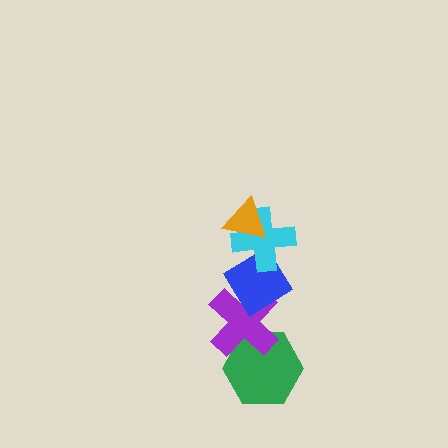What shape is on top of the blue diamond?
The cyan cross is on top of the blue diamond.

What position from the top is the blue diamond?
The blue diamond is 3rd from the top.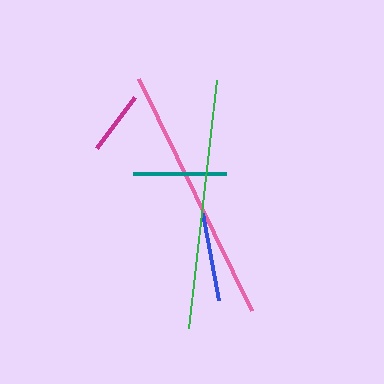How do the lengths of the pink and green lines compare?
The pink and green lines are approximately the same length.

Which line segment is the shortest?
The magenta line is the shortest at approximately 64 pixels.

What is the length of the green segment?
The green segment is approximately 250 pixels long.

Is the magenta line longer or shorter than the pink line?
The pink line is longer than the magenta line.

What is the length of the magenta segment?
The magenta segment is approximately 64 pixels long.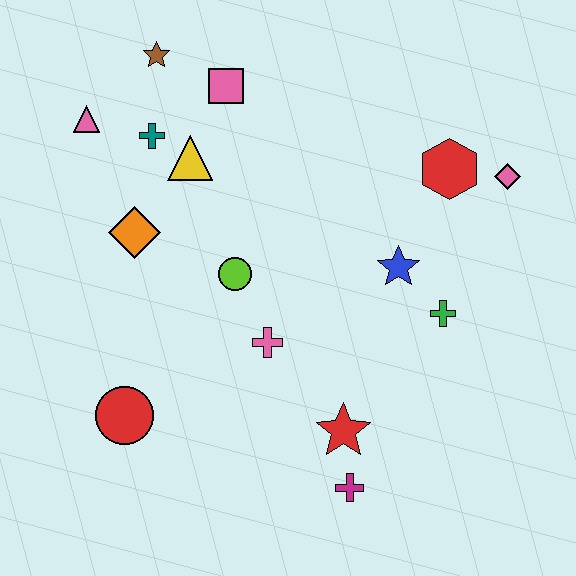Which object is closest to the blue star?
The green cross is closest to the blue star.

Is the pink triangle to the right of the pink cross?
No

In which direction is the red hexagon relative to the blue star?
The red hexagon is above the blue star.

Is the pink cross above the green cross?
No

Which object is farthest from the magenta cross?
The brown star is farthest from the magenta cross.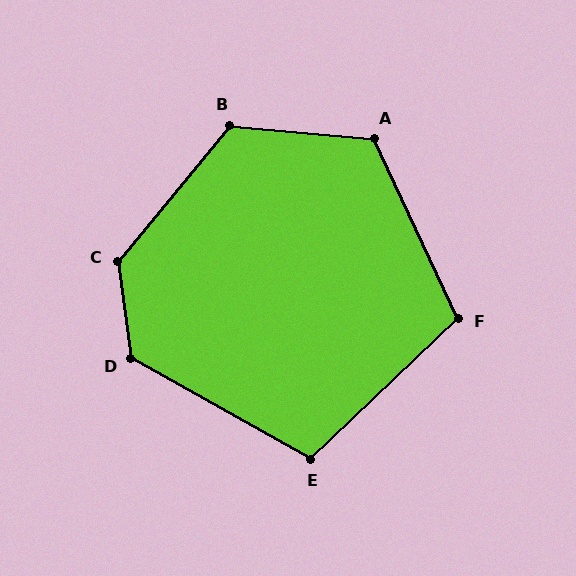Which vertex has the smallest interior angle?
E, at approximately 107 degrees.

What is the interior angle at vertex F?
Approximately 109 degrees (obtuse).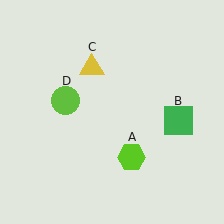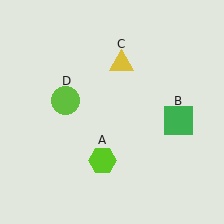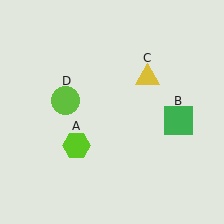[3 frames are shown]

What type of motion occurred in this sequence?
The lime hexagon (object A), yellow triangle (object C) rotated clockwise around the center of the scene.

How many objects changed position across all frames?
2 objects changed position: lime hexagon (object A), yellow triangle (object C).